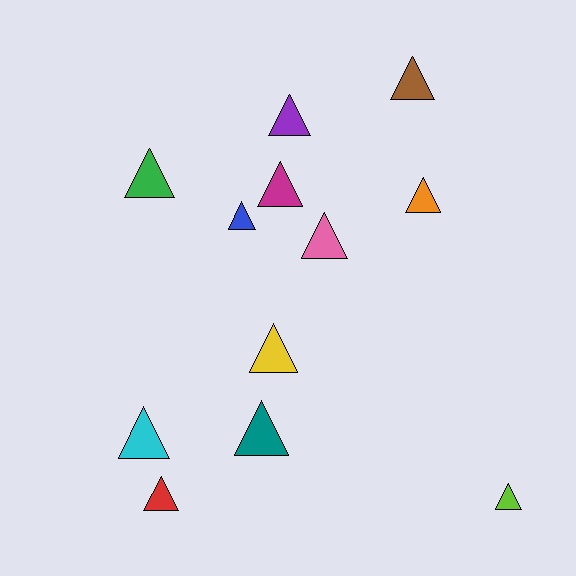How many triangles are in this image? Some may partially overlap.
There are 12 triangles.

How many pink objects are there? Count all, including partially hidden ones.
There is 1 pink object.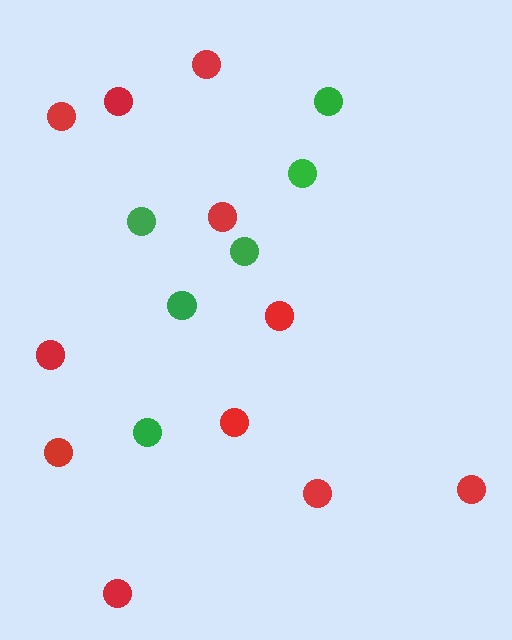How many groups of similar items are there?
There are 2 groups: one group of green circles (6) and one group of red circles (11).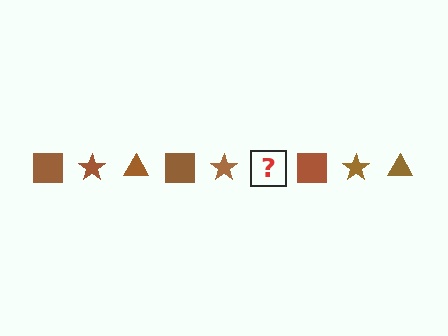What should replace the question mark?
The question mark should be replaced with a brown triangle.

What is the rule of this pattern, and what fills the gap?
The rule is that the pattern cycles through square, star, triangle shapes in brown. The gap should be filled with a brown triangle.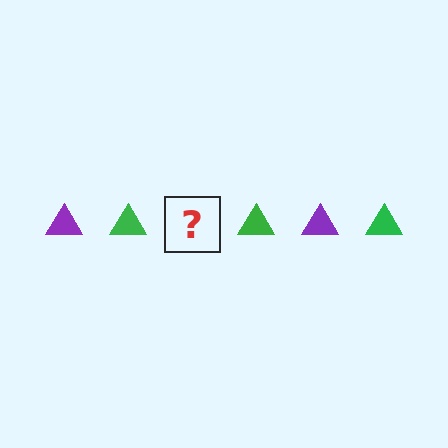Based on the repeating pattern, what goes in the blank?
The blank should be a purple triangle.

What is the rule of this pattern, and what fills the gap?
The rule is that the pattern cycles through purple, green triangles. The gap should be filled with a purple triangle.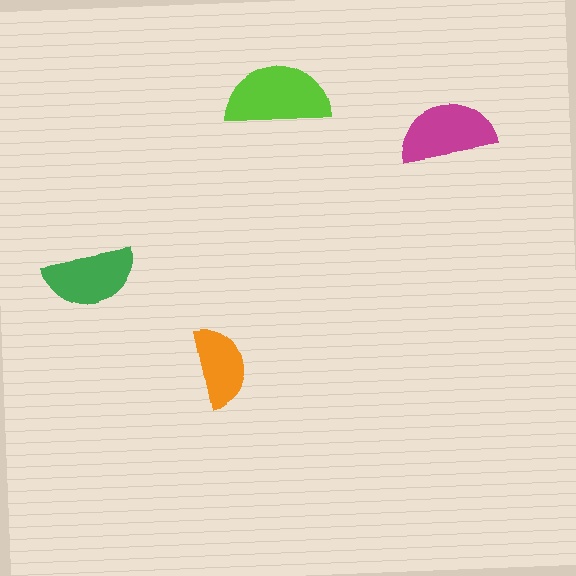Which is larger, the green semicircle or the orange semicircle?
The green one.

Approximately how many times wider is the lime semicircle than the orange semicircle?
About 1.5 times wider.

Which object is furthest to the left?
The green semicircle is leftmost.